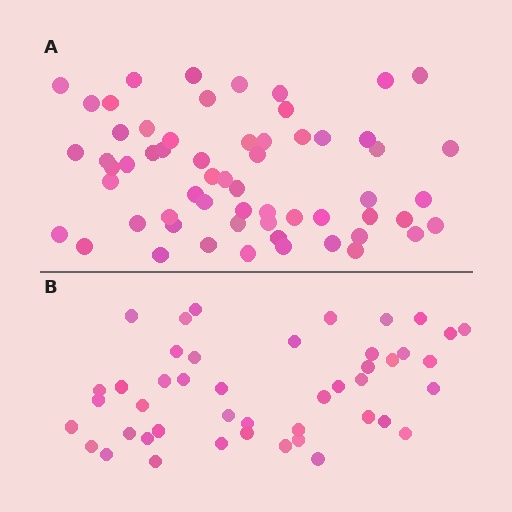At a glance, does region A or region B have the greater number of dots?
Region A (the top region) has more dots.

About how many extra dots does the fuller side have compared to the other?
Region A has approximately 15 more dots than region B.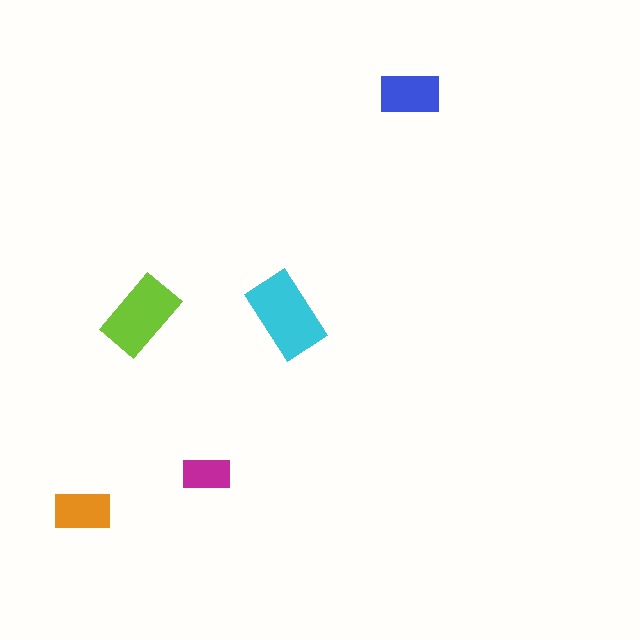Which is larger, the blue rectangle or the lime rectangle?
The lime one.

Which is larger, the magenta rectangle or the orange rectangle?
The orange one.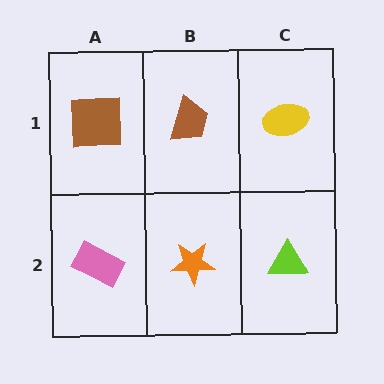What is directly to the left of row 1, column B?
A brown square.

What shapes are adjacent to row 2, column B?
A brown trapezoid (row 1, column B), a pink rectangle (row 2, column A), a lime triangle (row 2, column C).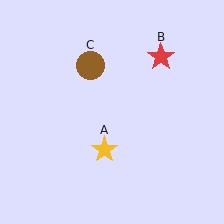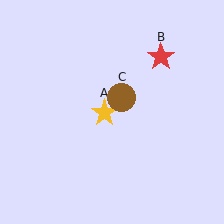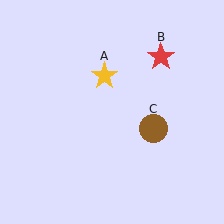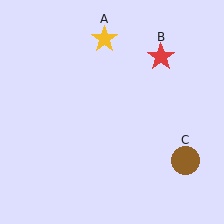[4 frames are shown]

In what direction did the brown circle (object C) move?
The brown circle (object C) moved down and to the right.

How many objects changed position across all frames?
2 objects changed position: yellow star (object A), brown circle (object C).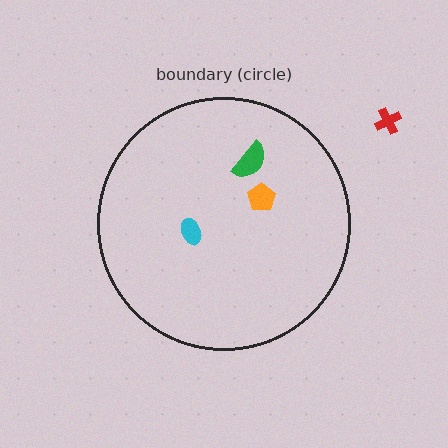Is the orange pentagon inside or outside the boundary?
Inside.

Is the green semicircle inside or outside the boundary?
Inside.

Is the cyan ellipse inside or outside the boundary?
Inside.